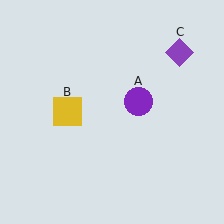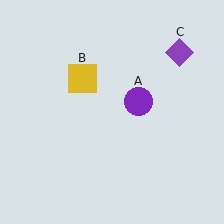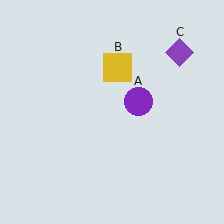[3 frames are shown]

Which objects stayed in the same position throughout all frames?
Purple circle (object A) and purple diamond (object C) remained stationary.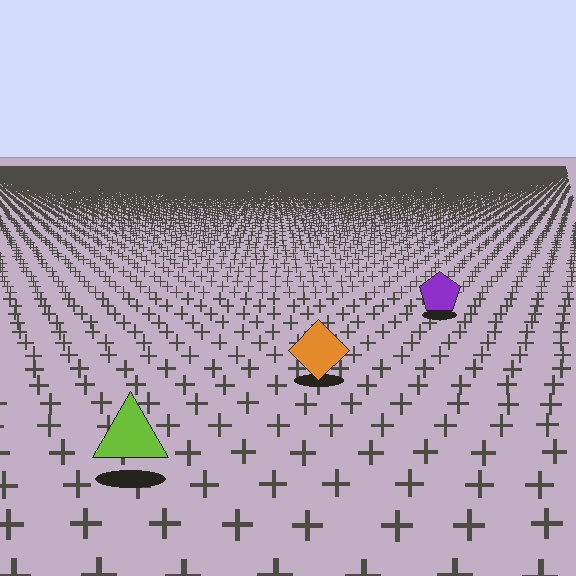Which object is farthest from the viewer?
The purple pentagon is farthest from the viewer. It appears smaller and the ground texture around it is denser.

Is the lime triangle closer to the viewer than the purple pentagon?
Yes. The lime triangle is closer — you can tell from the texture gradient: the ground texture is coarser near it.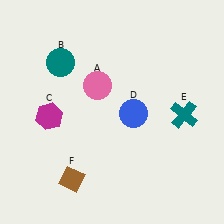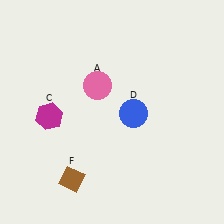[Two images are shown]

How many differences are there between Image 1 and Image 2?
There are 2 differences between the two images.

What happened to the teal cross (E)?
The teal cross (E) was removed in Image 2. It was in the bottom-right area of Image 1.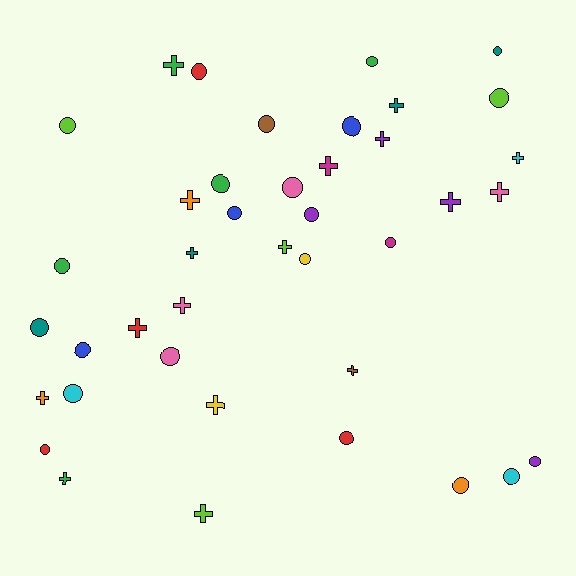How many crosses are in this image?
There are 17 crosses.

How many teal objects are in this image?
There are 4 teal objects.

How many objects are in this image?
There are 40 objects.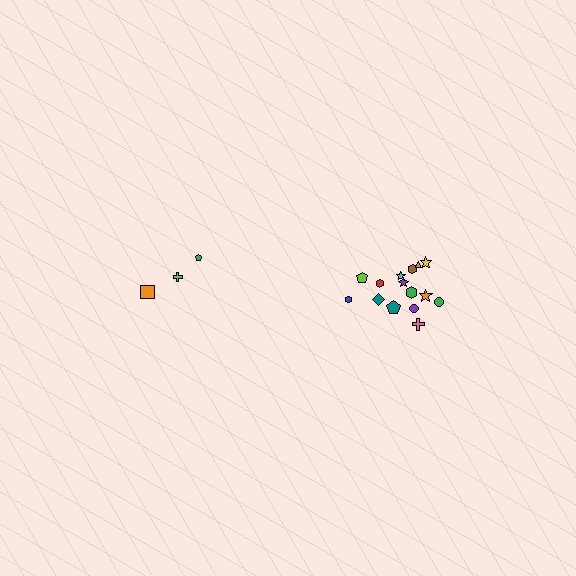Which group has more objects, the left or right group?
The right group.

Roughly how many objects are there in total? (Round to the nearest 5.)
Roughly 20 objects in total.